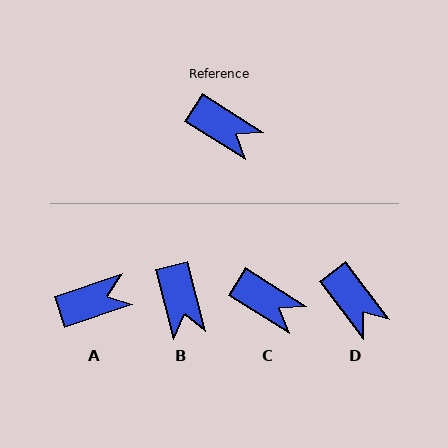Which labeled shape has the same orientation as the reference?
C.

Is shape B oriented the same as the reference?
No, it is off by about 43 degrees.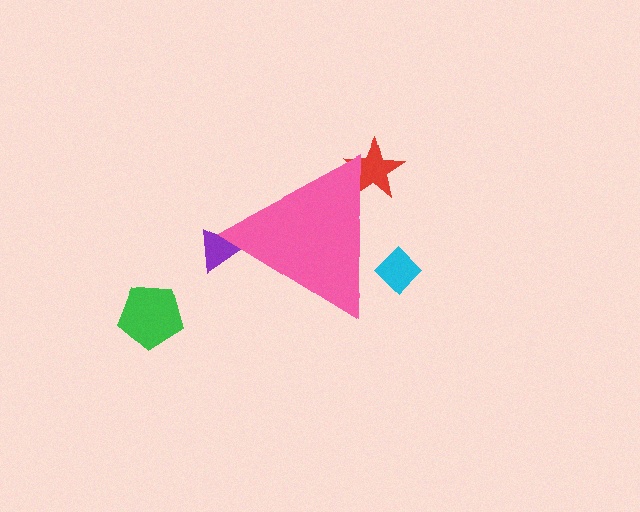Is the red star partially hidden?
Yes, the red star is partially hidden behind the pink triangle.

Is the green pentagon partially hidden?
No, the green pentagon is fully visible.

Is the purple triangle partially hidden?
Yes, the purple triangle is partially hidden behind the pink triangle.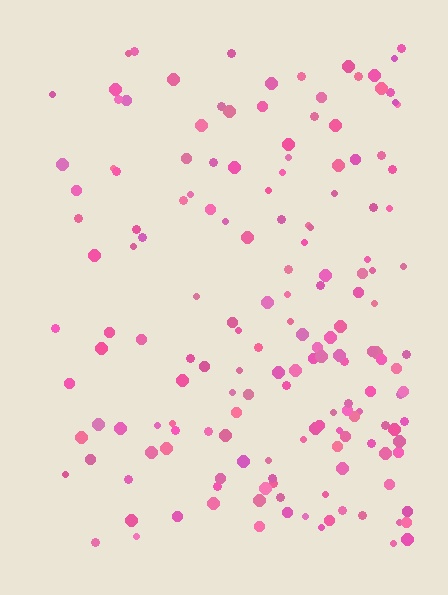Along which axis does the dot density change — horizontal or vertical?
Horizontal.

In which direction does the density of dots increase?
From left to right, with the right side densest.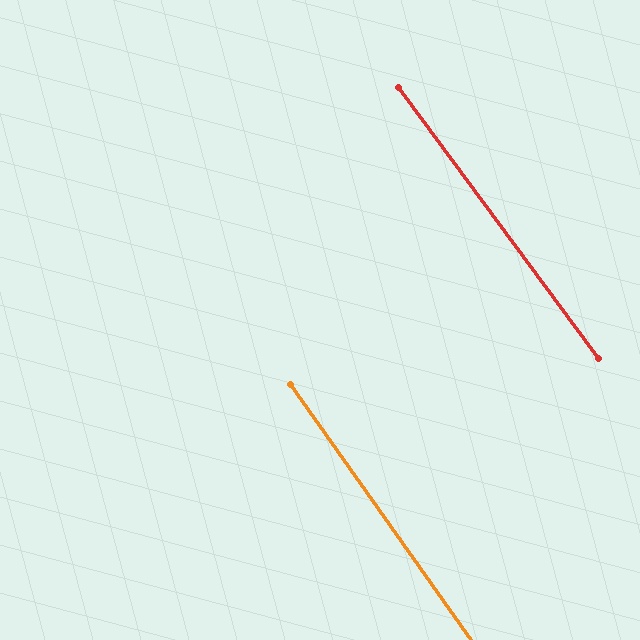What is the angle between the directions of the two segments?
Approximately 1 degree.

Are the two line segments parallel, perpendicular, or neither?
Parallel — their directions differ by only 1.2°.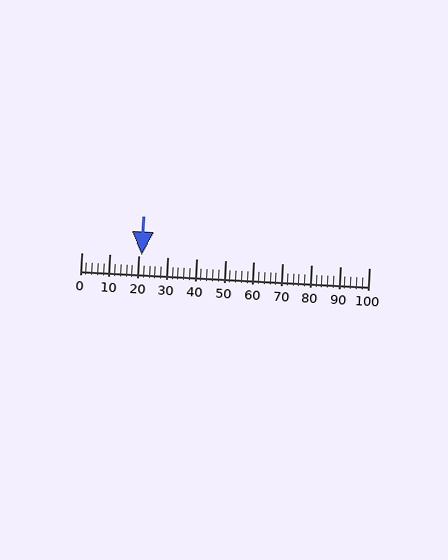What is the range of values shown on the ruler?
The ruler shows values from 0 to 100.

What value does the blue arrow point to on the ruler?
The blue arrow points to approximately 21.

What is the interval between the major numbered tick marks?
The major tick marks are spaced 10 units apart.